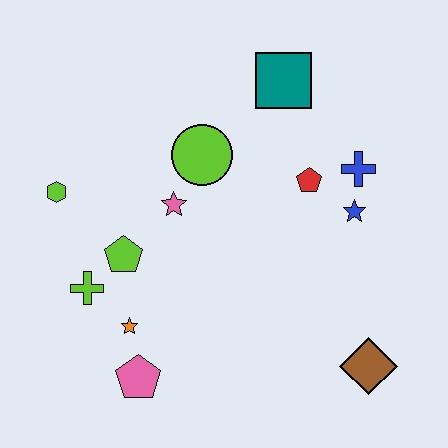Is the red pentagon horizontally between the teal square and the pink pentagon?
No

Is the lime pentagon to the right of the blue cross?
No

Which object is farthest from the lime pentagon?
The brown diamond is farthest from the lime pentagon.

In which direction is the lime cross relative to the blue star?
The lime cross is to the left of the blue star.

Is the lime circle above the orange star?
Yes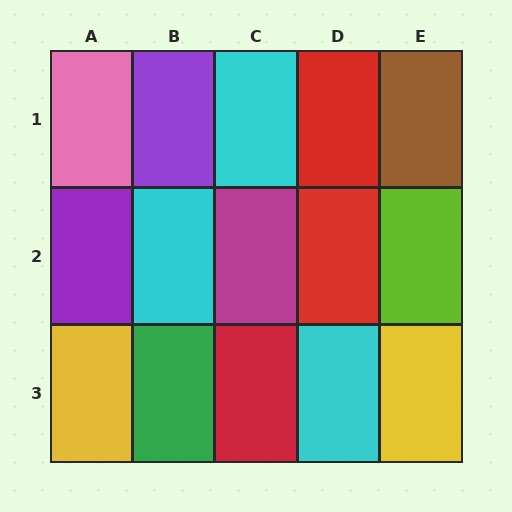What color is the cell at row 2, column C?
Magenta.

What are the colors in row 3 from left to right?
Yellow, green, red, cyan, yellow.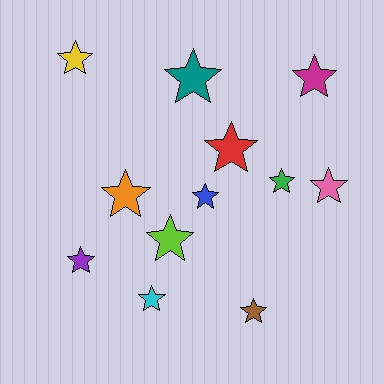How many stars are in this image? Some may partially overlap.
There are 12 stars.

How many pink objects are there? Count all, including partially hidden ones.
There is 1 pink object.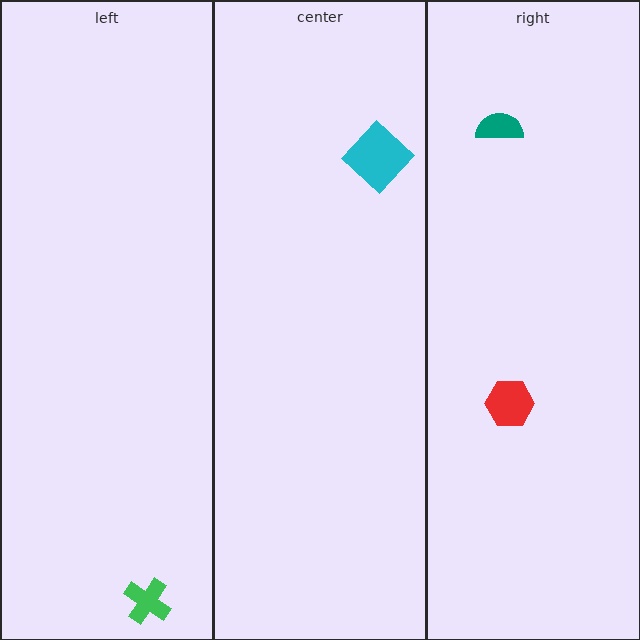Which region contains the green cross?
The left region.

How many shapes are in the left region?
1.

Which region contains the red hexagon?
The right region.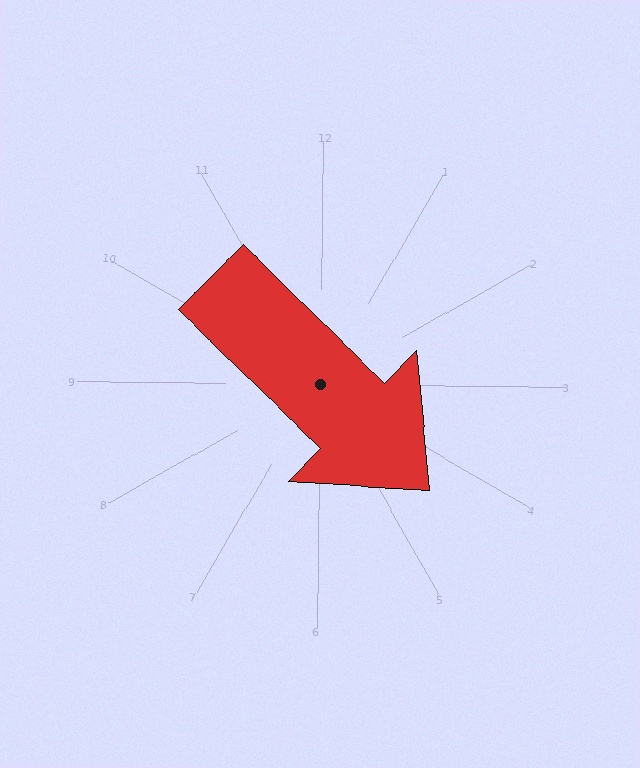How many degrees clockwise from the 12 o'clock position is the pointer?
Approximately 134 degrees.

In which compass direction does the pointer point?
Southeast.